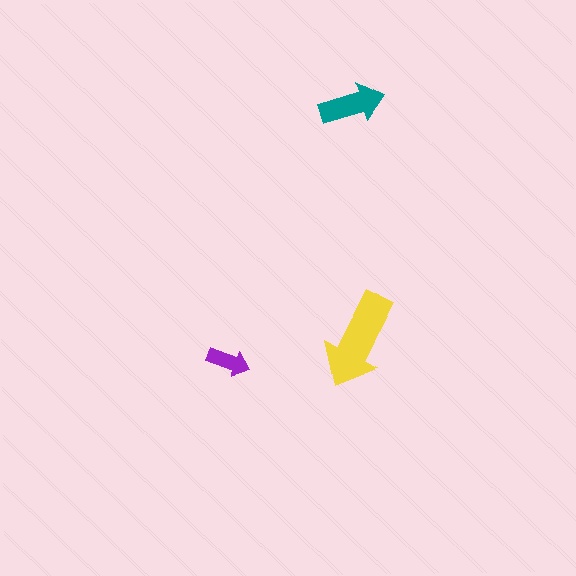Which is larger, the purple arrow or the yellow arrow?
The yellow one.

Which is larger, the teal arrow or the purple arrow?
The teal one.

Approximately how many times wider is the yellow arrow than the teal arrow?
About 1.5 times wider.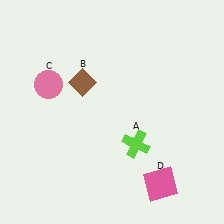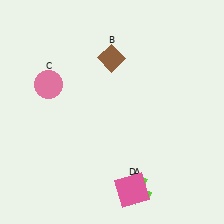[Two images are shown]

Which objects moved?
The objects that moved are: the lime cross (A), the brown diamond (B), the pink square (D).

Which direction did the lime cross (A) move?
The lime cross (A) moved down.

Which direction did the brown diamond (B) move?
The brown diamond (B) moved right.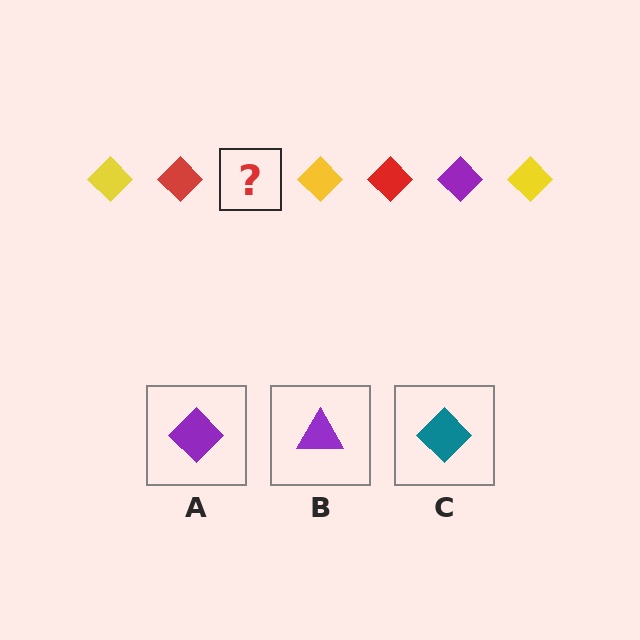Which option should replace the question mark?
Option A.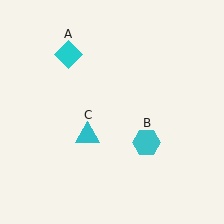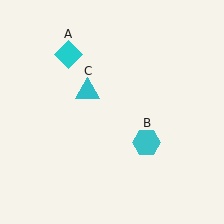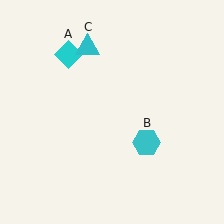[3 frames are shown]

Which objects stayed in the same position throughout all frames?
Cyan diamond (object A) and cyan hexagon (object B) remained stationary.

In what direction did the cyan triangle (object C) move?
The cyan triangle (object C) moved up.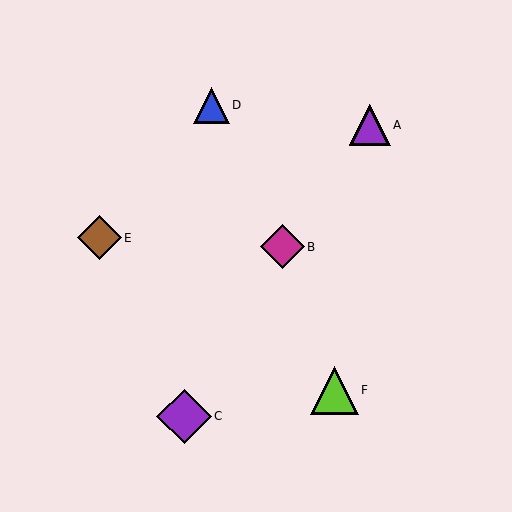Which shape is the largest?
The purple diamond (labeled C) is the largest.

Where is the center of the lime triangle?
The center of the lime triangle is at (334, 390).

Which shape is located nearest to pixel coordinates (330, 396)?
The lime triangle (labeled F) at (334, 390) is nearest to that location.